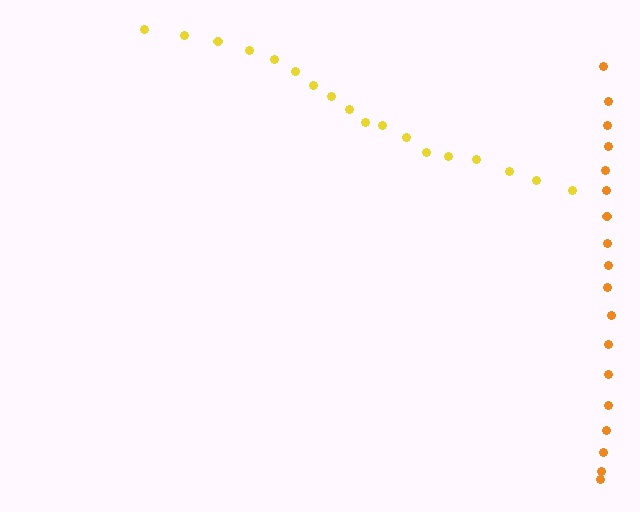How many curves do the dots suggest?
There are 2 distinct paths.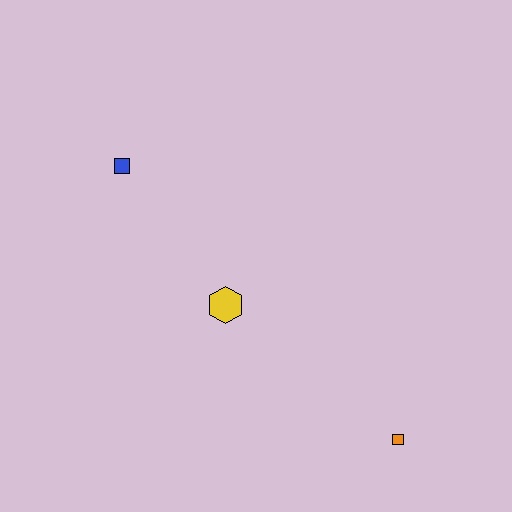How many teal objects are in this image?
There are no teal objects.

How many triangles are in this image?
There are no triangles.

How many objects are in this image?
There are 3 objects.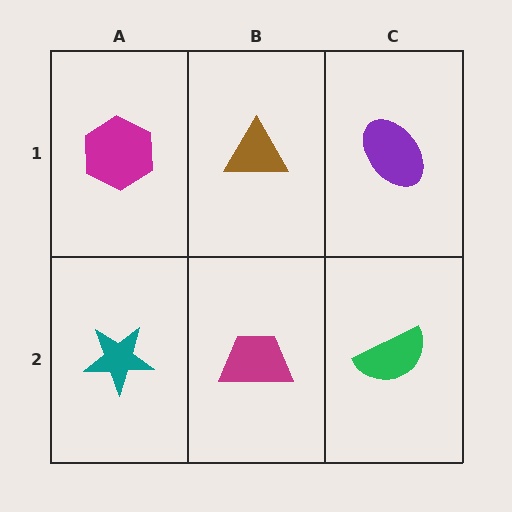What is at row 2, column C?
A green semicircle.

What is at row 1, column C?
A purple ellipse.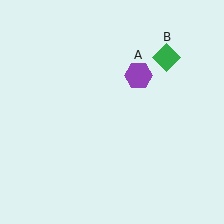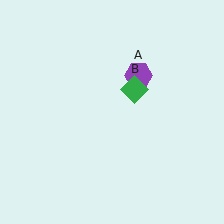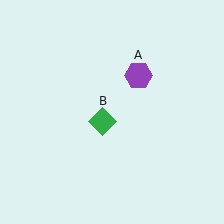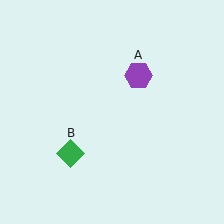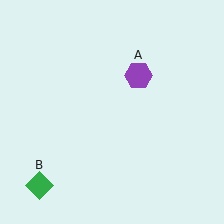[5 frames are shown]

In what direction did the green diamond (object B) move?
The green diamond (object B) moved down and to the left.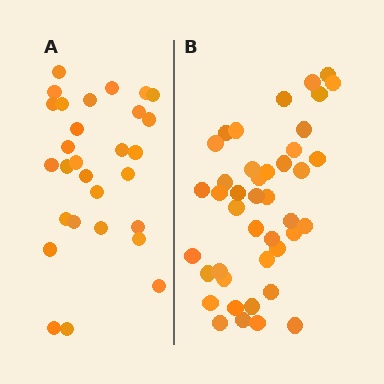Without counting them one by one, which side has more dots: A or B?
Region B (the right region) has more dots.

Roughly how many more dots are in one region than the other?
Region B has approximately 15 more dots than region A.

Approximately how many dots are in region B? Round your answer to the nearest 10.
About 40 dots. (The exact count is 42, which rounds to 40.)